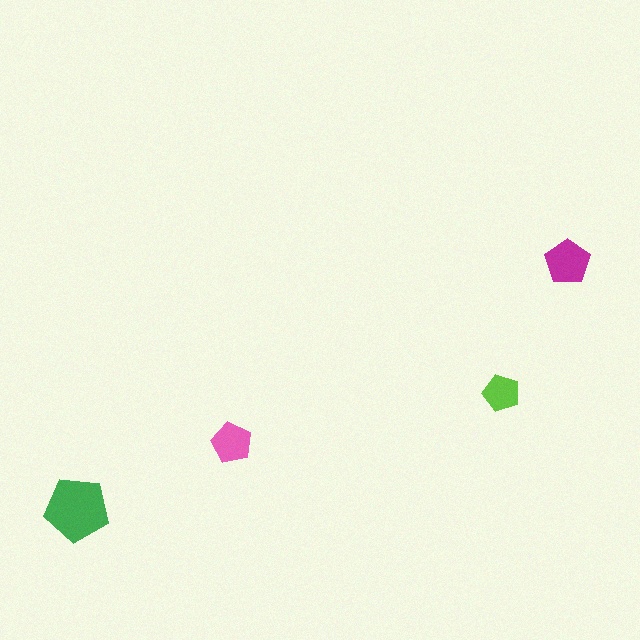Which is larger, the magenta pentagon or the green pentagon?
The green one.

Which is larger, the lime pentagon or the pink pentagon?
The pink one.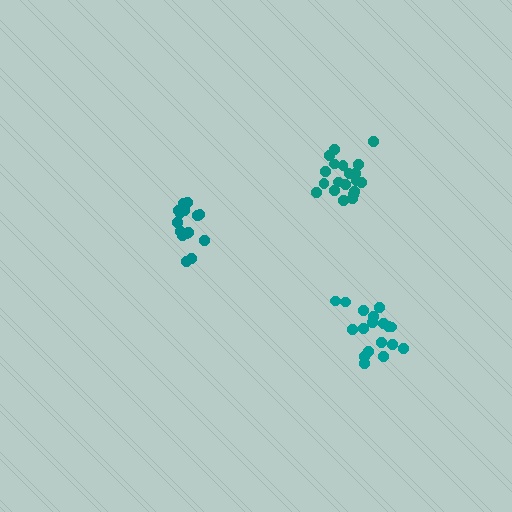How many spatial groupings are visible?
There are 3 spatial groupings.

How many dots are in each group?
Group 1: 16 dots, Group 2: 18 dots, Group 3: 21 dots (55 total).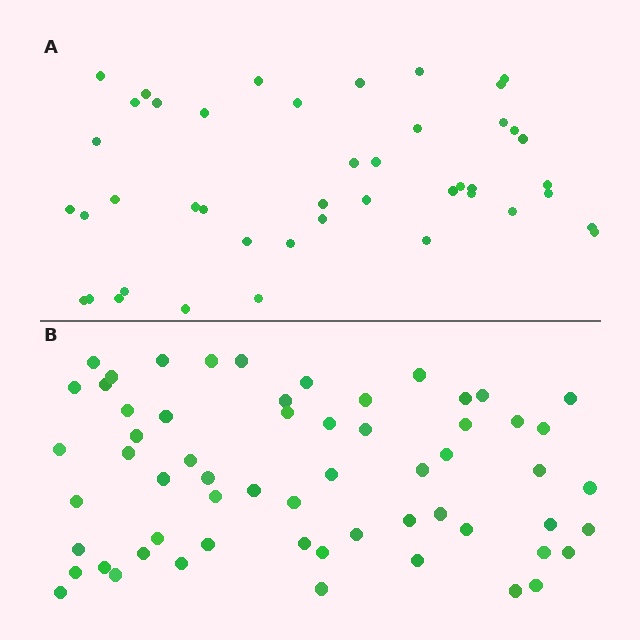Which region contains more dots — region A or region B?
Region B (the bottom region) has more dots.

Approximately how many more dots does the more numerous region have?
Region B has approximately 15 more dots than region A.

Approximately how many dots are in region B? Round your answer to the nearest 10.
About 60 dots.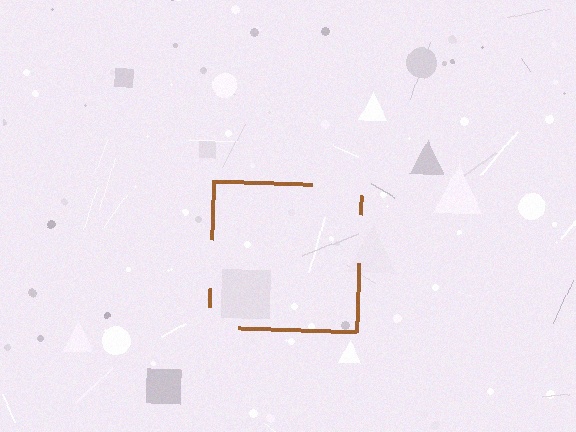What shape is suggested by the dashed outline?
The dashed outline suggests a square.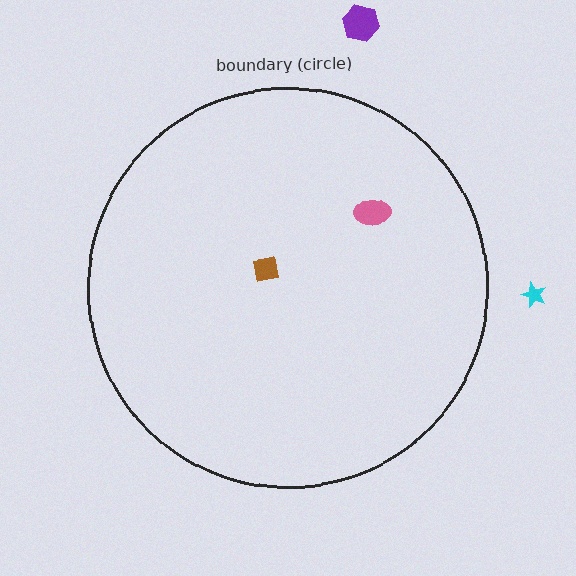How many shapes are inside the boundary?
2 inside, 2 outside.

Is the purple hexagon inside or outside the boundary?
Outside.